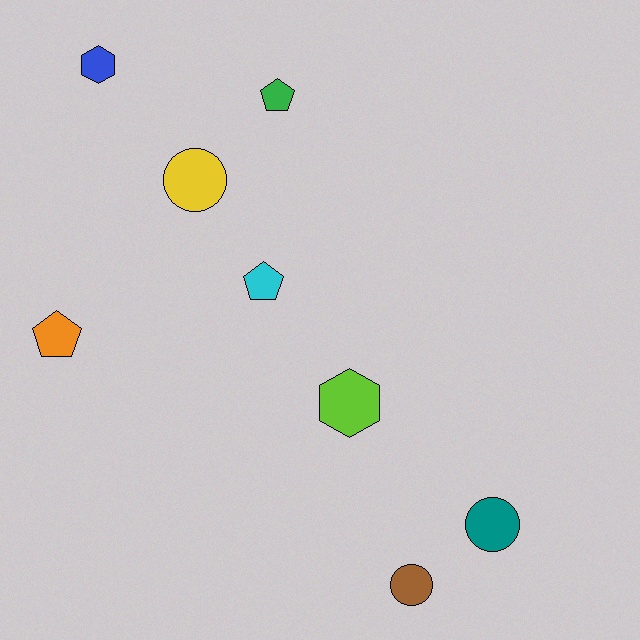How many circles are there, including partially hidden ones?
There are 3 circles.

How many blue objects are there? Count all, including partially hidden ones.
There is 1 blue object.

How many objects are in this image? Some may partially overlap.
There are 8 objects.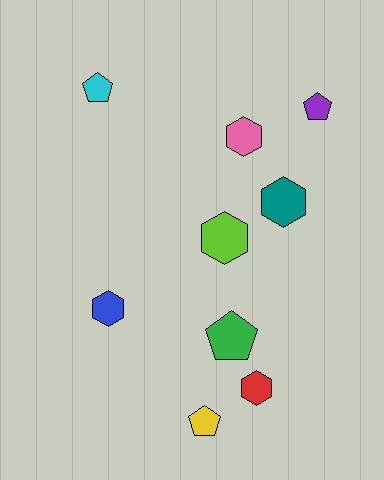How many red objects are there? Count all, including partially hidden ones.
There is 1 red object.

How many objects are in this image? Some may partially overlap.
There are 9 objects.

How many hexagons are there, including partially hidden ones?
There are 5 hexagons.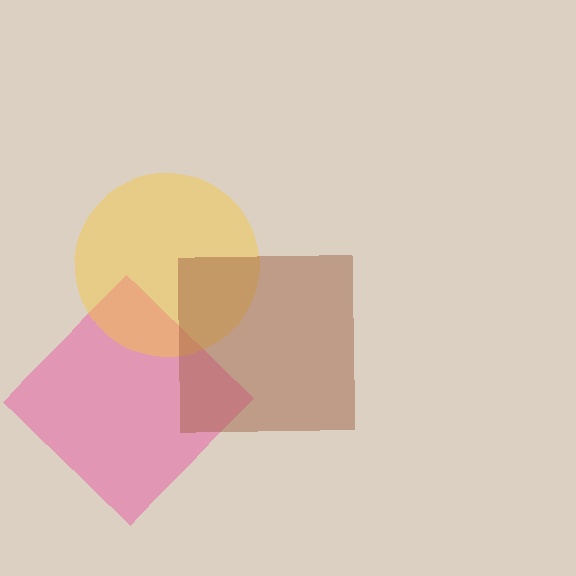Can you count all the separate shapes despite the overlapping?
Yes, there are 3 separate shapes.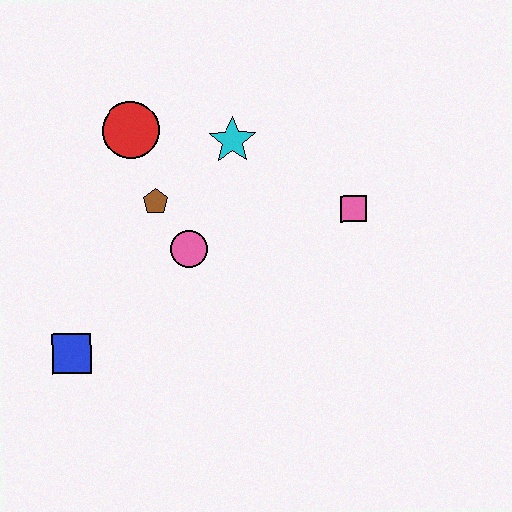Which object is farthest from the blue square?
The pink square is farthest from the blue square.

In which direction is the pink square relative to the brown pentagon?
The pink square is to the right of the brown pentagon.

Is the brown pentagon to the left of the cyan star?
Yes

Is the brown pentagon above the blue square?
Yes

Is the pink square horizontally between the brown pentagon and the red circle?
No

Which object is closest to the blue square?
The pink circle is closest to the blue square.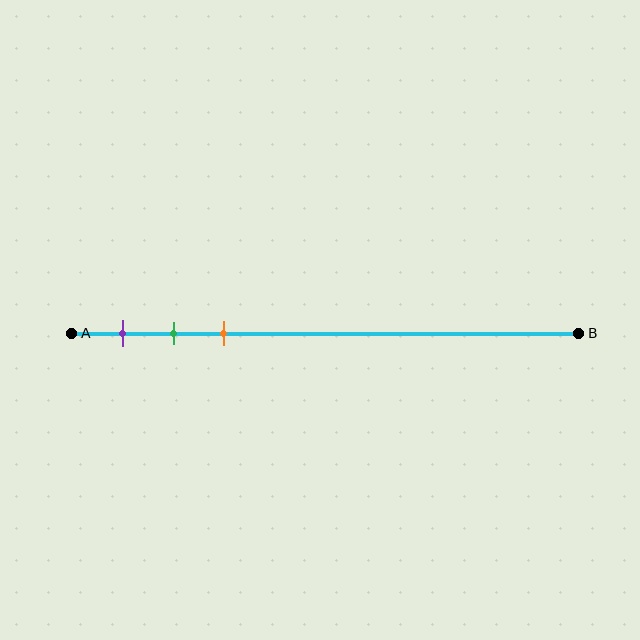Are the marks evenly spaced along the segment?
Yes, the marks are approximately evenly spaced.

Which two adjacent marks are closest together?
The green and orange marks are the closest adjacent pair.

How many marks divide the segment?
There are 3 marks dividing the segment.